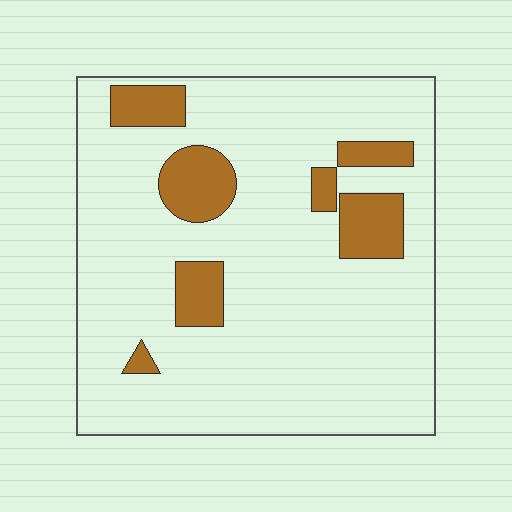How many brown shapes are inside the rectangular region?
7.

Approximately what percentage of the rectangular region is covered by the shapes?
Approximately 15%.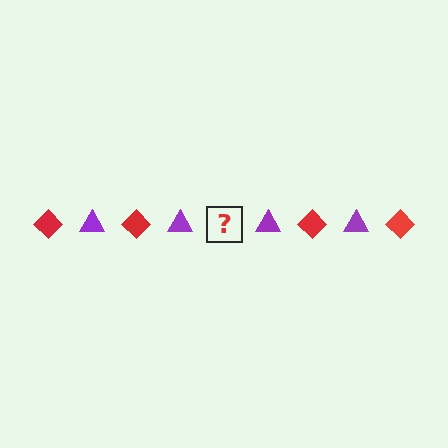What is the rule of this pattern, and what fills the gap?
The rule is that the pattern alternates between red diamond and purple triangle. The gap should be filled with a red diamond.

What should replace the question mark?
The question mark should be replaced with a red diamond.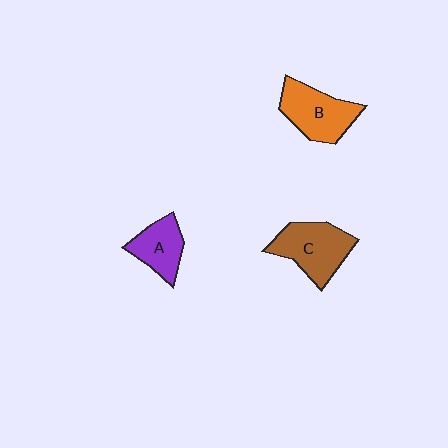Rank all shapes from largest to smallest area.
From largest to smallest: C (brown), B (orange), A (purple).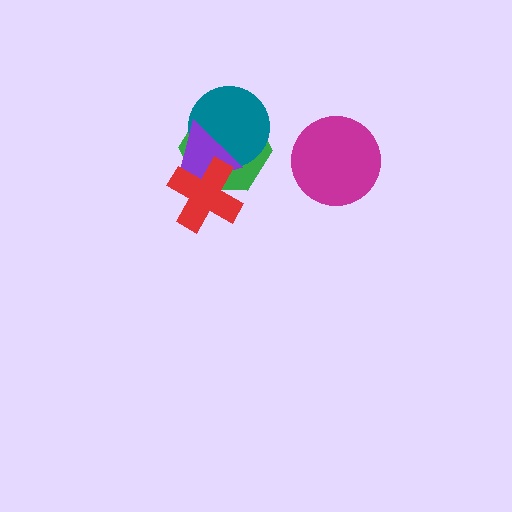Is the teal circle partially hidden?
Yes, it is partially covered by another shape.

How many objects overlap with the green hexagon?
3 objects overlap with the green hexagon.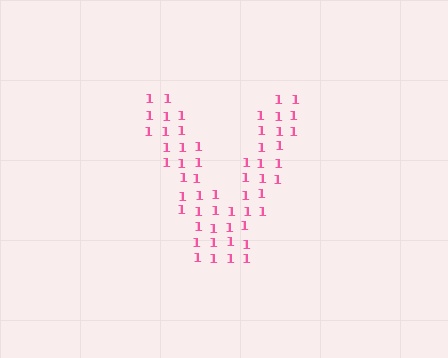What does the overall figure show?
The overall figure shows the letter V.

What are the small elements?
The small elements are digit 1's.